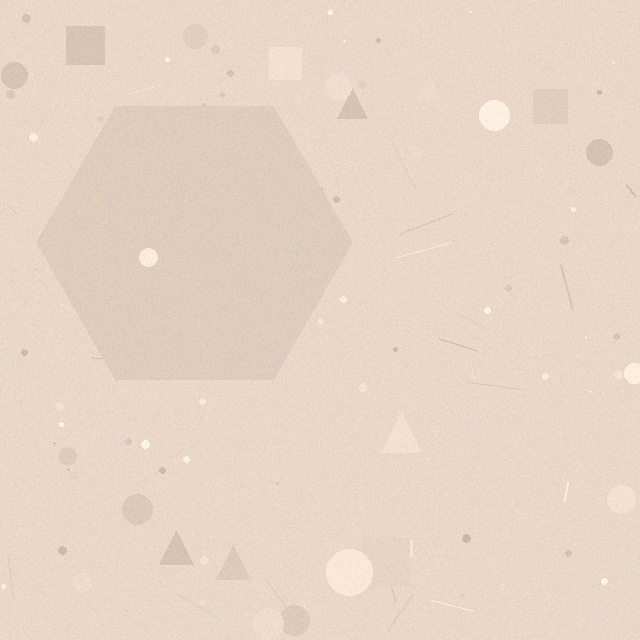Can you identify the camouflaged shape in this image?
The camouflaged shape is a hexagon.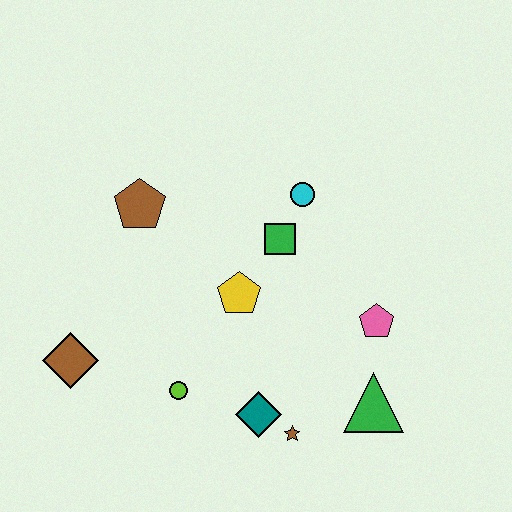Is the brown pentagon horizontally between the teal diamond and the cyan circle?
No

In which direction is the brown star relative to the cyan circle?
The brown star is below the cyan circle.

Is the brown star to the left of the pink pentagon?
Yes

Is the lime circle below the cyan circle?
Yes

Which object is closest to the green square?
The cyan circle is closest to the green square.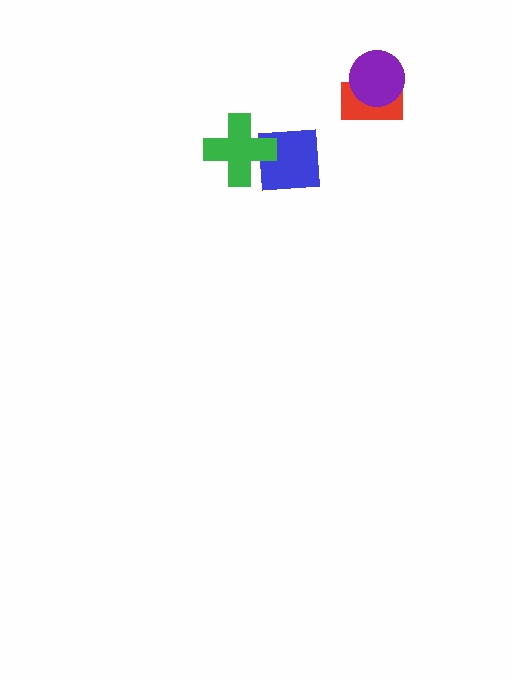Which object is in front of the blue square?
The green cross is in front of the blue square.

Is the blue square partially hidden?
Yes, it is partially covered by another shape.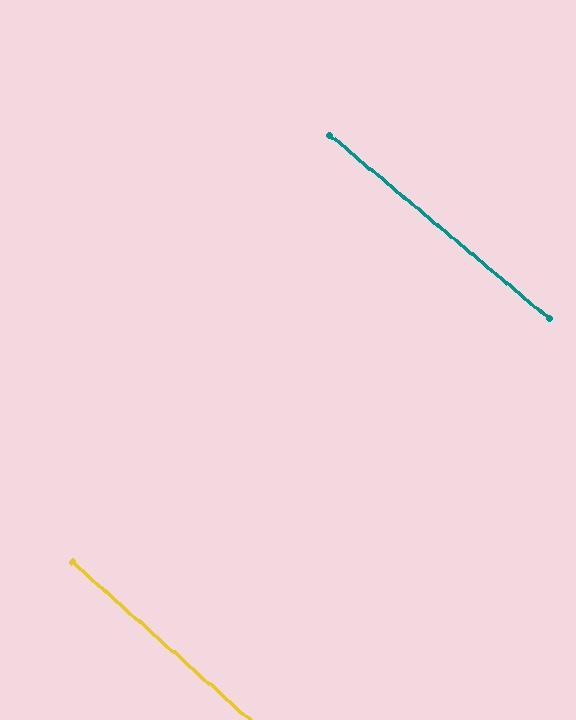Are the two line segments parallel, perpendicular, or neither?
Parallel — their directions differ by only 1.7°.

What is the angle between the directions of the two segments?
Approximately 2 degrees.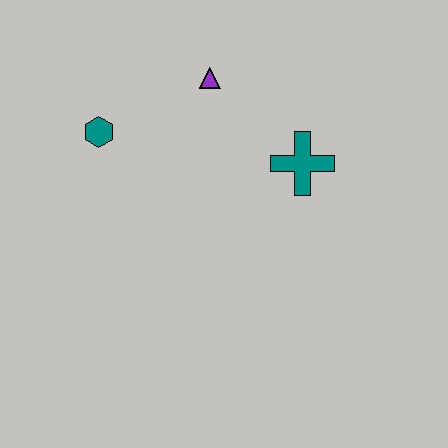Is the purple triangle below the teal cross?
No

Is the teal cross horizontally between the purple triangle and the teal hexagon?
No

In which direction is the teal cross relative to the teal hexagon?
The teal cross is to the right of the teal hexagon.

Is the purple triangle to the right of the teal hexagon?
Yes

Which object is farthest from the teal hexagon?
The teal cross is farthest from the teal hexagon.